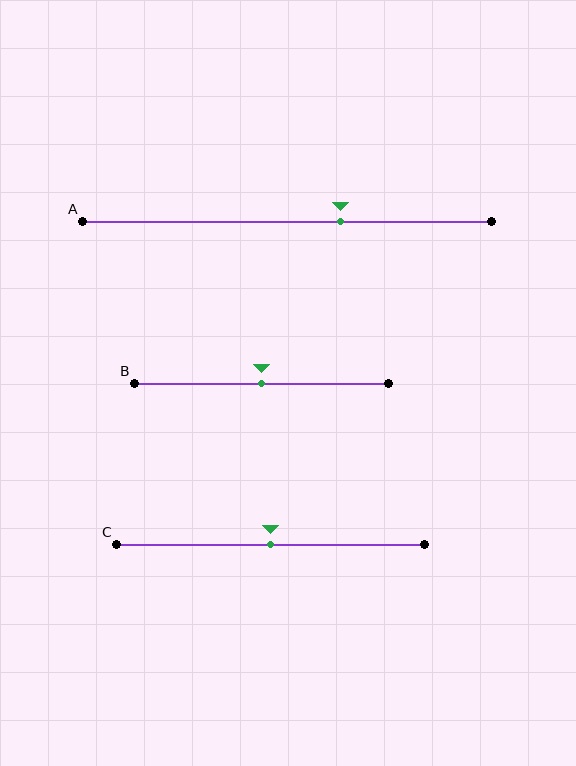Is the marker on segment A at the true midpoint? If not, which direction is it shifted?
No, the marker on segment A is shifted to the right by about 13% of the segment length.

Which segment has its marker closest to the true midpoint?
Segment B has its marker closest to the true midpoint.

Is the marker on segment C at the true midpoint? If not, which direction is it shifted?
Yes, the marker on segment C is at the true midpoint.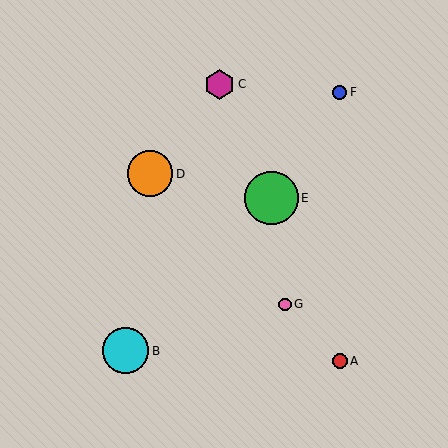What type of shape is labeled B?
Shape B is a cyan circle.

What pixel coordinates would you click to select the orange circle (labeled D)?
Click at (150, 174) to select the orange circle D.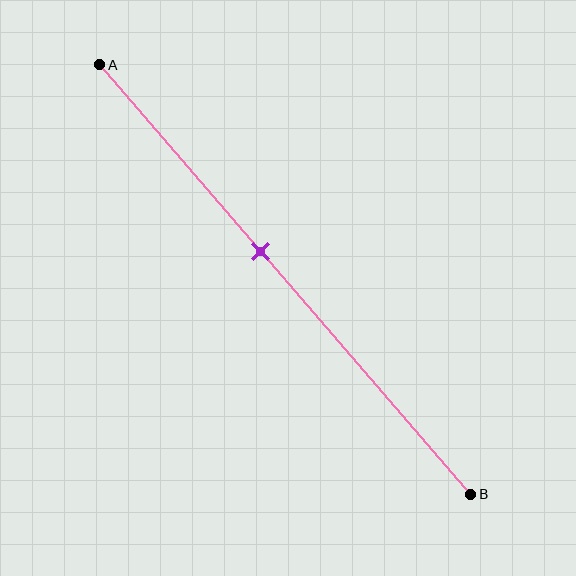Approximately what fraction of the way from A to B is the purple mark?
The purple mark is approximately 45% of the way from A to B.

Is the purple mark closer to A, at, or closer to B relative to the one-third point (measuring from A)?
The purple mark is closer to point B than the one-third point of segment AB.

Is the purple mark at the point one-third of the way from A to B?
No, the mark is at about 45% from A, not at the 33% one-third point.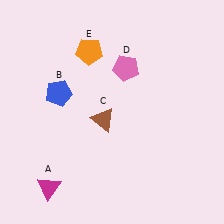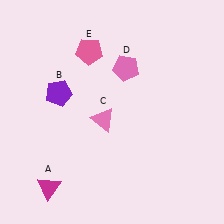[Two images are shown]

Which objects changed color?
B changed from blue to purple. C changed from brown to pink. E changed from orange to pink.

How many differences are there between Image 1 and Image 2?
There are 3 differences between the two images.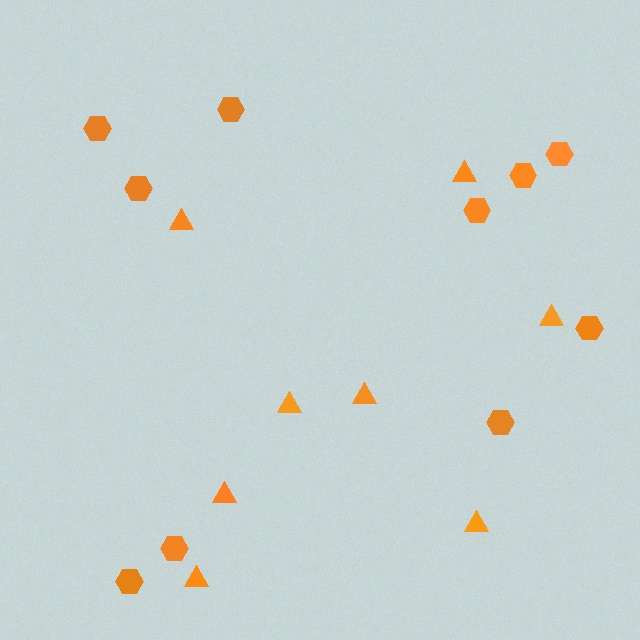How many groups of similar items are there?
There are 2 groups: one group of hexagons (10) and one group of triangles (8).